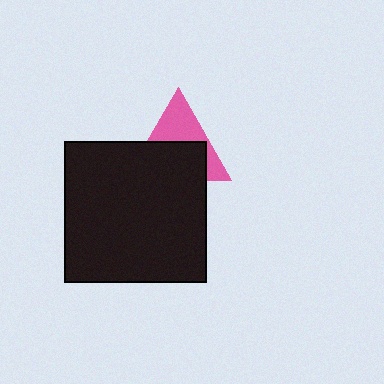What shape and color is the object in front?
The object in front is a black square.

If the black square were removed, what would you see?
You would see the complete pink triangle.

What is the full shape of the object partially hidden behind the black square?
The partially hidden object is a pink triangle.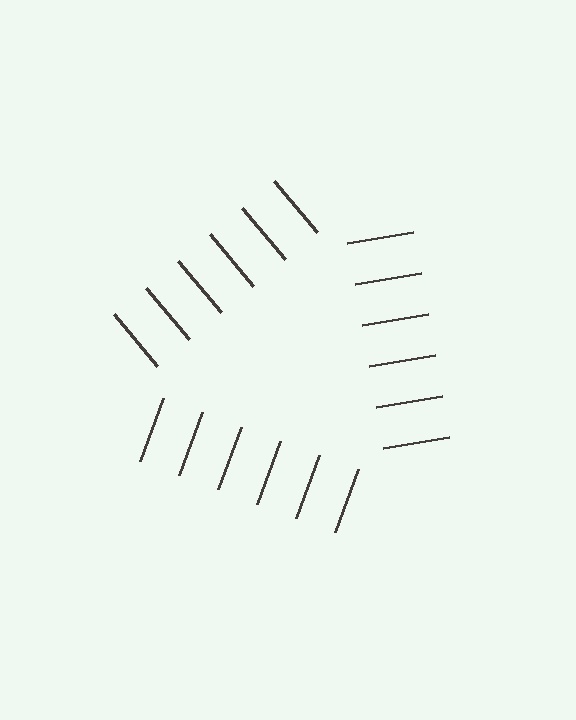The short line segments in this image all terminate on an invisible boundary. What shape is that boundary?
An illusory triangle — the line segments terminate on its edges but no continuous stroke is drawn.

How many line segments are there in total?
18 — 6 along each of the 3 edges.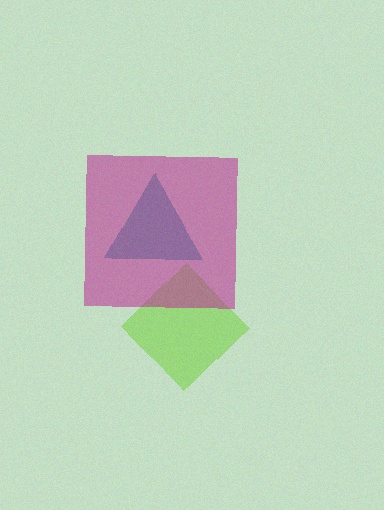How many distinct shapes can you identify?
There are 3 distinct shapes: a lime diamond, a teal triangle, a magenta square.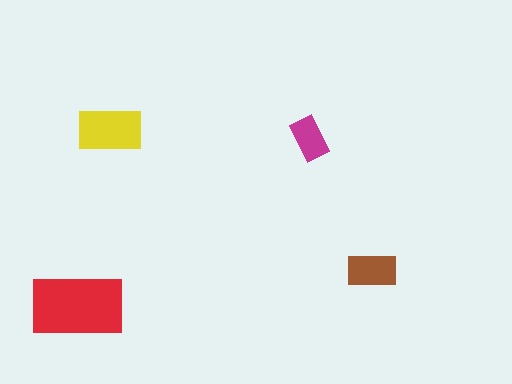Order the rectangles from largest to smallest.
the red one, the yellow one, the brown one, the magenta one.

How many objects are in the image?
There are 4 objects in the image.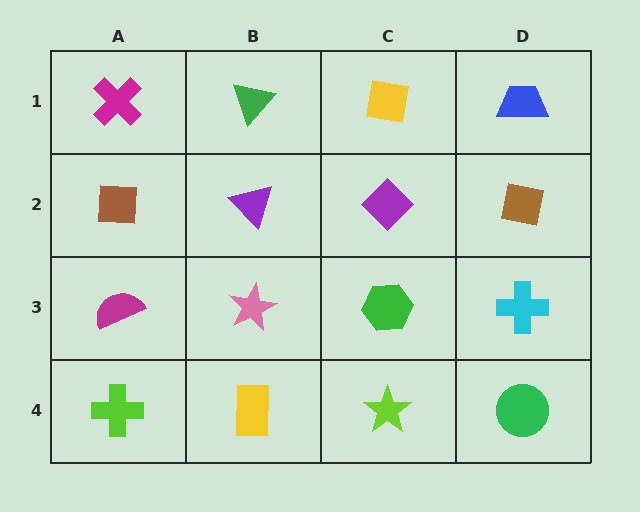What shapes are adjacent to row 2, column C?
A yellow square (row 1, column C), a green hexagon (row 3, column C), a purple triangle (row 2, column B), a brown square (row 2, column D).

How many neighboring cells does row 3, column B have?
4.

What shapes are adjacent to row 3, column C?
A purple diamond (row 2, column C), a lime star (row 4, column C), a pink star (row 3, column B), a cyan cross (row 3, column D).